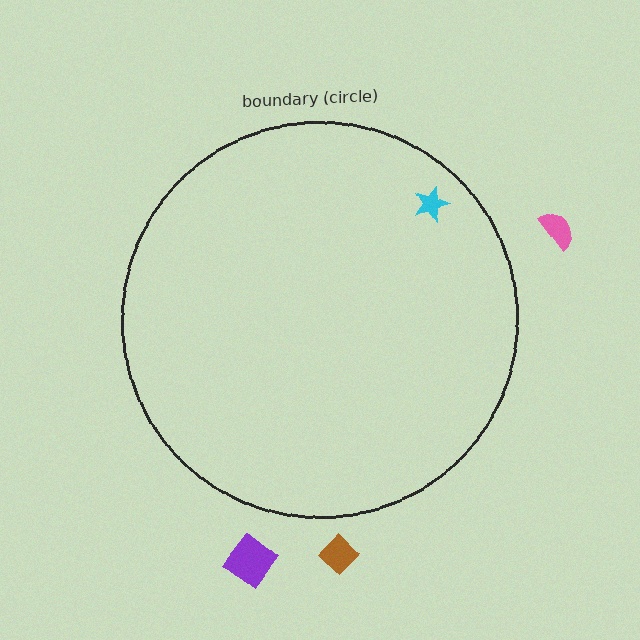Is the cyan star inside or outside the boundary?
Inside.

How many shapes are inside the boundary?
1 inside, 3 outside.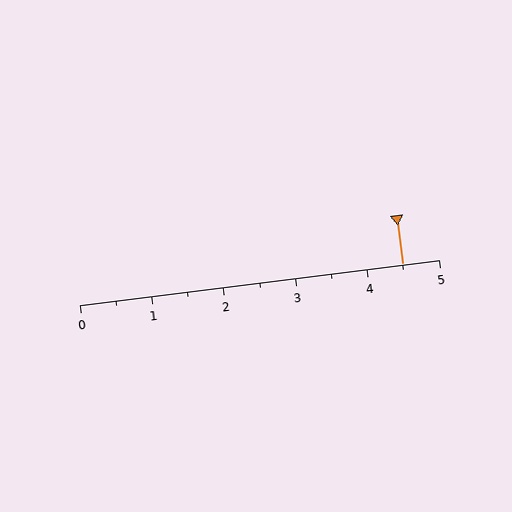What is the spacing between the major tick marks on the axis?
The major ticks are spaced 1 apart.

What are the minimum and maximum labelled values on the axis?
The axis runs from 0 to 5.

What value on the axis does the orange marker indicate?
The marker indicates approximately 4.5.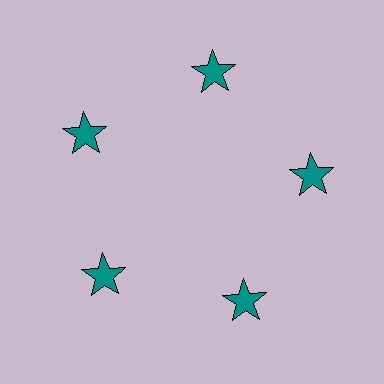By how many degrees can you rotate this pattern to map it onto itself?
The pattern maps onto itself every 72 degrees of rotation.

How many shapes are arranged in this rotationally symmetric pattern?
There are 5 shapes, arranged in 5 groups of 1.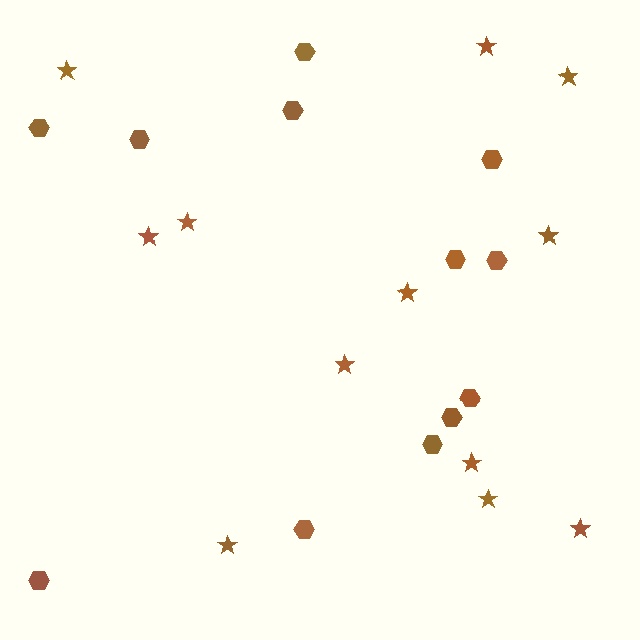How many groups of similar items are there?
There are 2 groups: one group of stars (12) and one group of hexagons (12).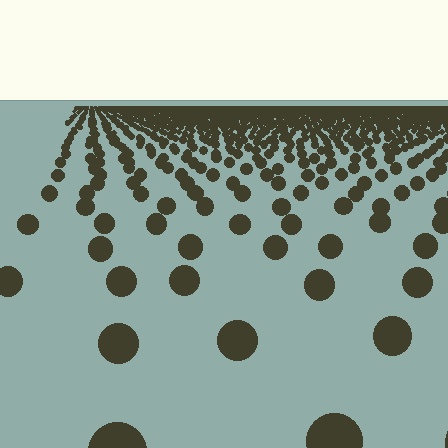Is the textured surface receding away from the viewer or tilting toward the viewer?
The surface is receding away from the viewer. Texture elements get smaller and denser toward the top.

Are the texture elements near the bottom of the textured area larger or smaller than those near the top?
Larger. Near the bottom, elements are closer to the viewer and appear at a bigger on-screen size.